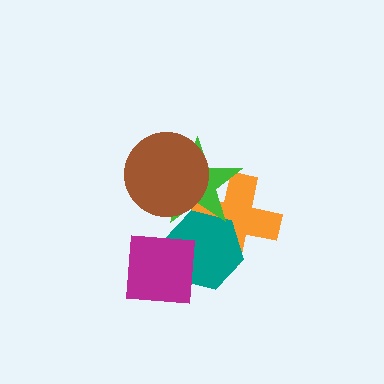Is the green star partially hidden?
Yes, it is partially covered by another shape.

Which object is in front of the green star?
The brown circle is in front of the green star.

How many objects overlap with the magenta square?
1 object overlaps with the magenta square.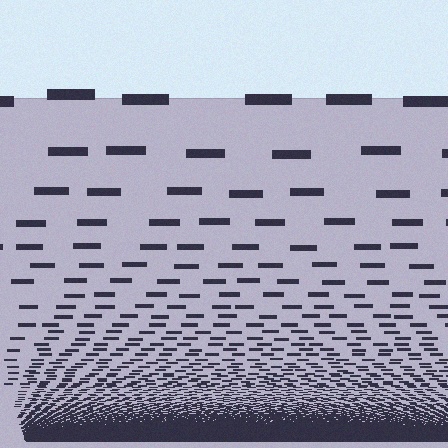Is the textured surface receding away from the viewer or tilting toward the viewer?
The surface appears to tilt toward the viewer. Texture elements get larger and sparser toward the top.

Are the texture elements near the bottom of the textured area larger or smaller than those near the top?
Smaller. The gradient is inverted — elements near the bottom are smaller and denser.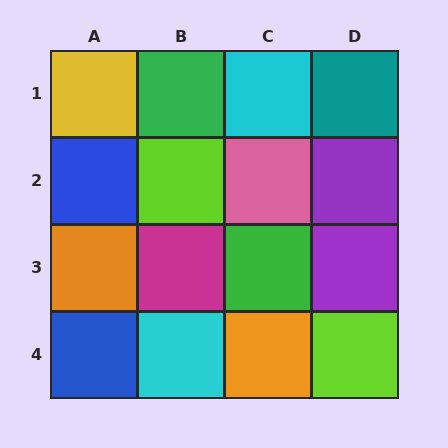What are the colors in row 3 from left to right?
Orange, magenta, green, purple.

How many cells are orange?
2 cells are orange.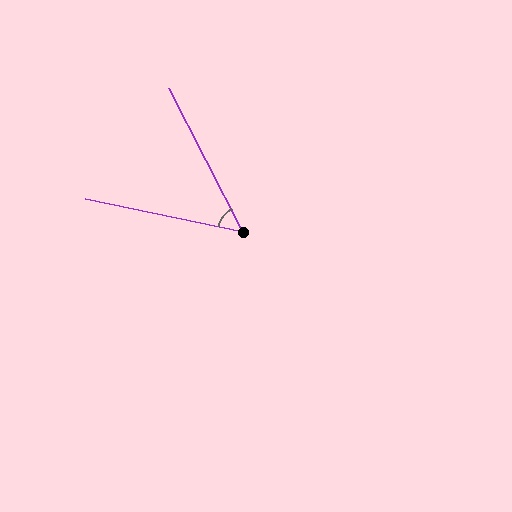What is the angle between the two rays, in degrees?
Approximately 51 degrees.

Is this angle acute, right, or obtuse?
It is acute.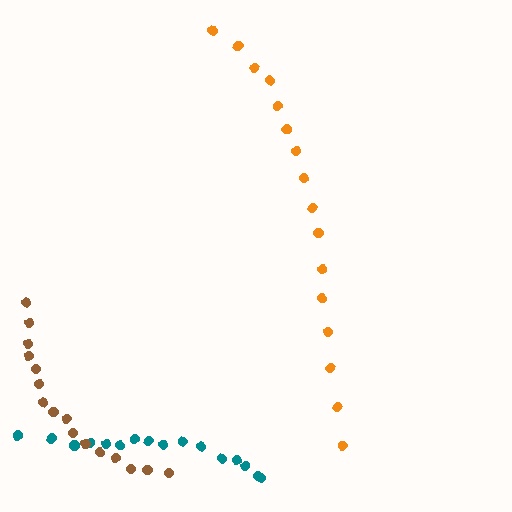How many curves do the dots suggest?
There are 3 distinct paths.